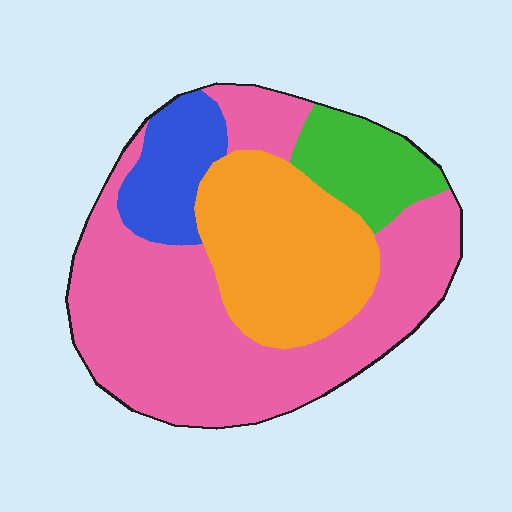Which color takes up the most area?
Pink, at roughly 50%.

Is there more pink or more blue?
Pink.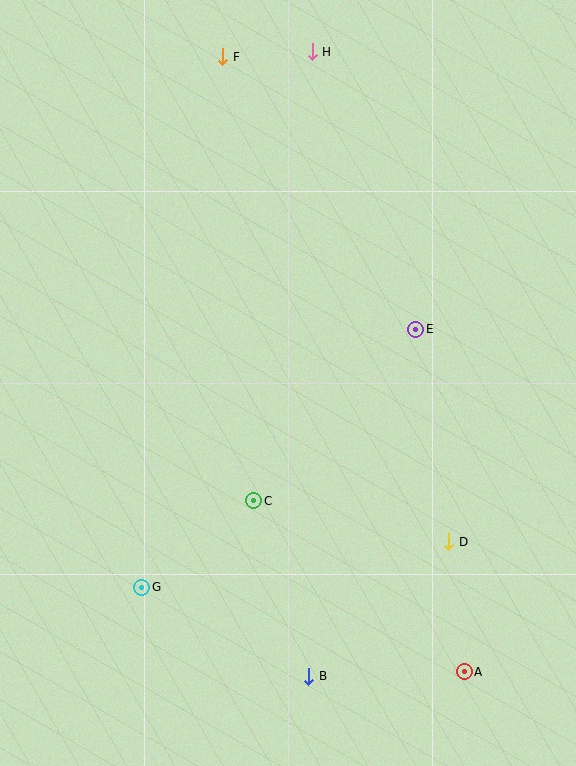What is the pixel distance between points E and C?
The distance between E and C is 236 pixels.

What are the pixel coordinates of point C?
Point C is at (254, 501).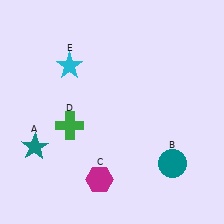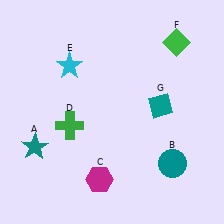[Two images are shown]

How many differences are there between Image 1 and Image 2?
There are 2 differences between the two images.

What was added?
A green diamond (F), a teal diamond (G) were added in Image 2.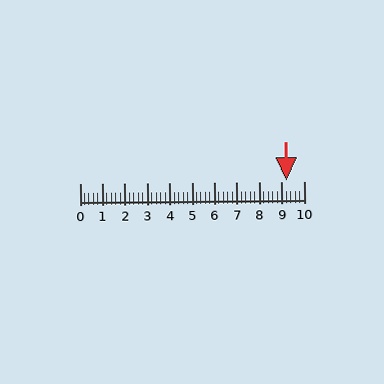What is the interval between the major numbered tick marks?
The major tick marks are spaced 1 units apart.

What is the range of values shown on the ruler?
The ruler shows values from 0 to 10.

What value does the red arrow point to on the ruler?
The red arrow points to approximately 9.2.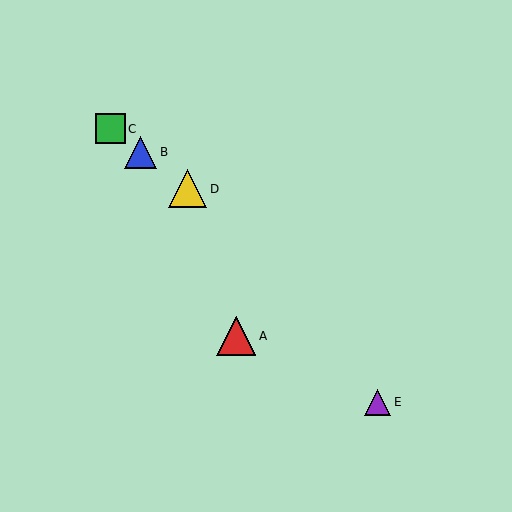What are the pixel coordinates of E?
Object E is at (378, 402).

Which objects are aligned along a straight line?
Objects B, C, D are aligned along a straight line.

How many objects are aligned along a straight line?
3 objects (B, C, D) are aligned along a straight line.